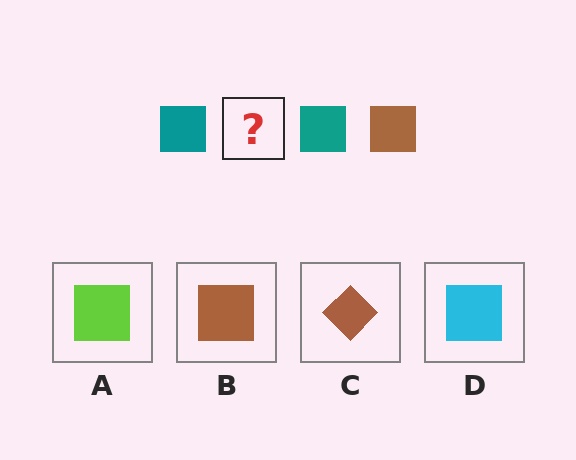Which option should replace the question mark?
Option B.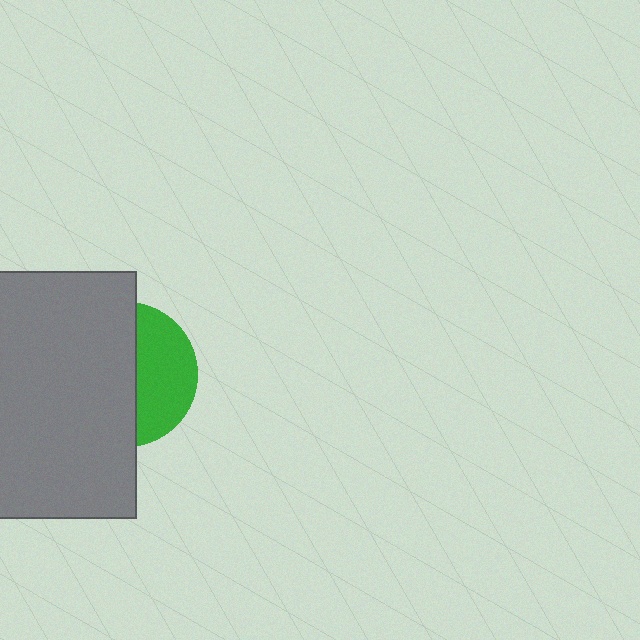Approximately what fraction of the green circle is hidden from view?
Roughly 60% of the green circle is hidden behind the gray rectangle.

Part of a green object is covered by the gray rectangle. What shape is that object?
It is a circle.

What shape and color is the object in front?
The object in front is a gray rectangle.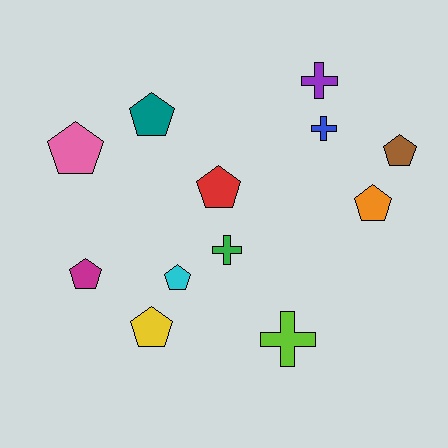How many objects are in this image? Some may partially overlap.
There are 12 objects.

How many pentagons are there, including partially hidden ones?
There are 8 pentagons.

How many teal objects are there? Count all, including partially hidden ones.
There is 1 teal object.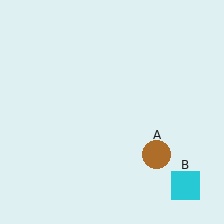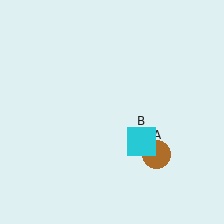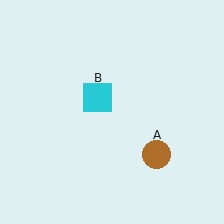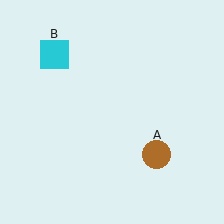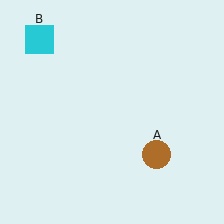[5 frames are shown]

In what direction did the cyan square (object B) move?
The cyan square (object B) moved up and to the left.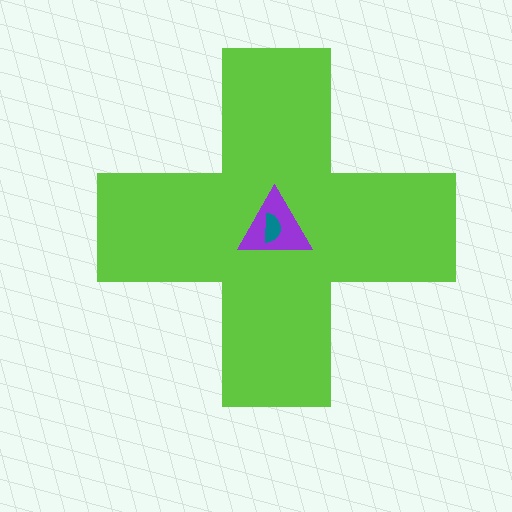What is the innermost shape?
The teal semicircle.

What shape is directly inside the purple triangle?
The teal semicircle.